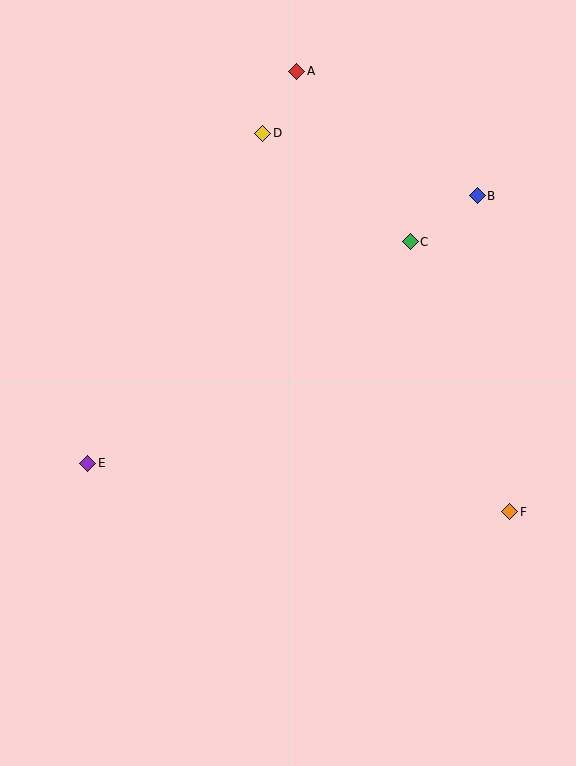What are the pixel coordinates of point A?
Point A is at (297, 71).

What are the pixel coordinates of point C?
Point C is at (410, 242).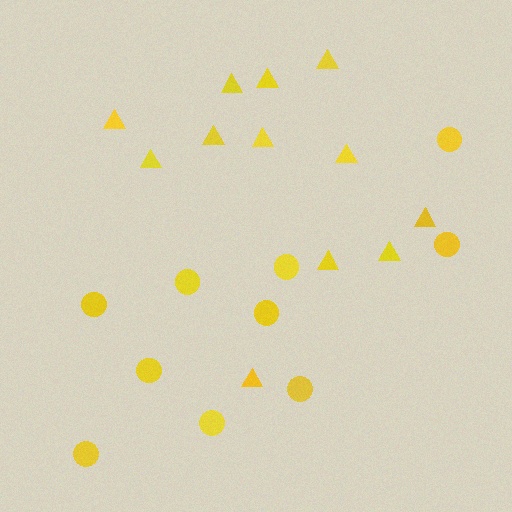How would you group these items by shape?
There are 2 groups: one group of triangles (12) and one group of circles (10).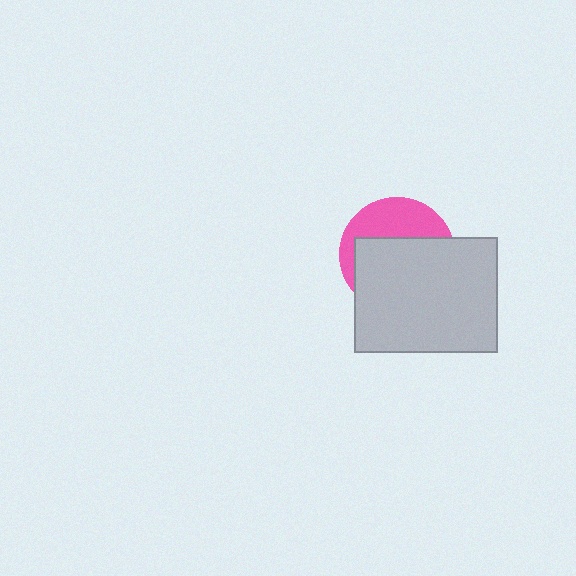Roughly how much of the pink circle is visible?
A small part of it is visible (roughly 37%).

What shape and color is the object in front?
The object in front is a light gray rectangle.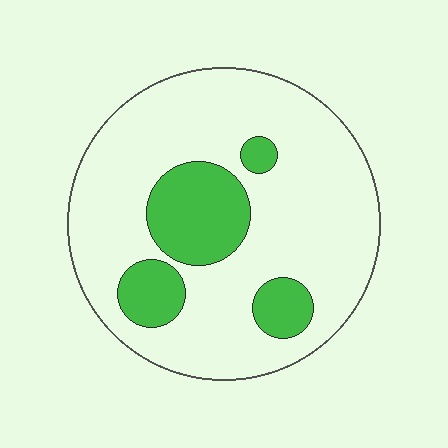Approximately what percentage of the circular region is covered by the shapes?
Approximately 20%.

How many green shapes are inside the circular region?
4.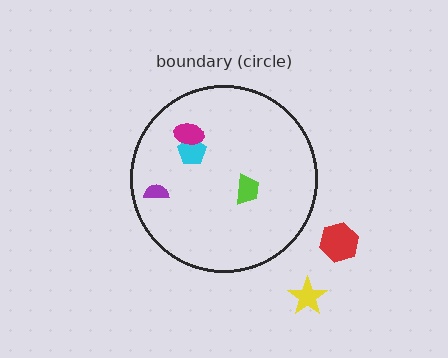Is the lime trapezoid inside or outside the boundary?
Inside.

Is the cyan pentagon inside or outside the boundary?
Inside.